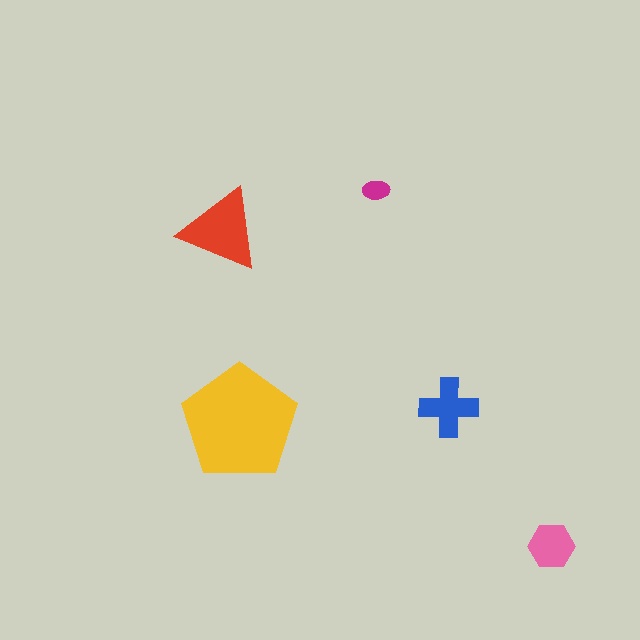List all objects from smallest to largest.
The magenta ellipse, the pink hexagon, the blue cross, the red triangle, the yellow pentagon.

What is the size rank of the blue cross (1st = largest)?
3rd.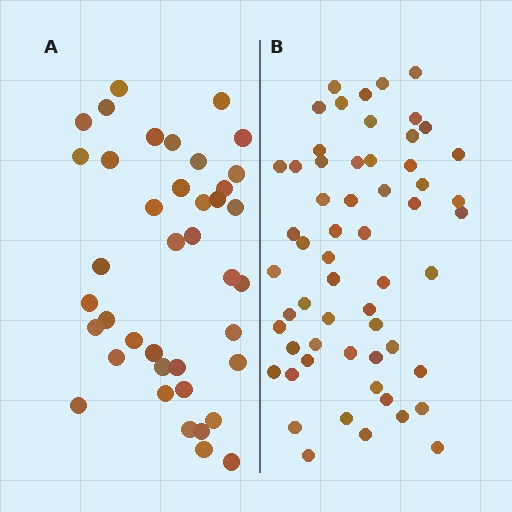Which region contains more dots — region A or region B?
Region B (the right region) has more dots.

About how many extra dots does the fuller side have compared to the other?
Region B has approximately 20 more dots than region A.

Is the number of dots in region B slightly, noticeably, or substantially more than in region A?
Region B has substantially more. The ratio is roughly 1.4 to 1.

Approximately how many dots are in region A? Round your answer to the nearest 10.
About 40 dots.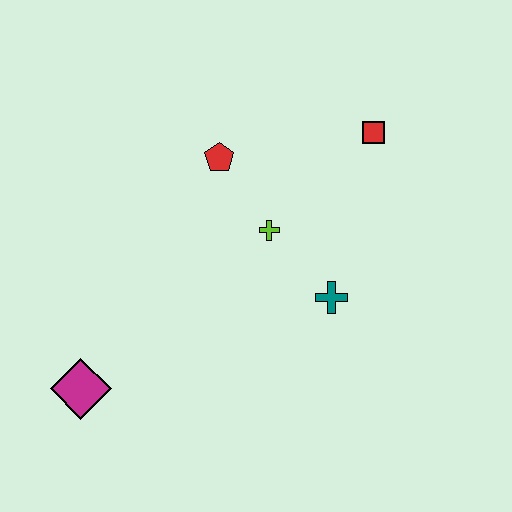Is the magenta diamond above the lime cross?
No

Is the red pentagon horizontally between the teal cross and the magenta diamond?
Yes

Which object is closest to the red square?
The lime cross is closest to the red square.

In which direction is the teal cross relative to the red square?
The teal cross is below the red square.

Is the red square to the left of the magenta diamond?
No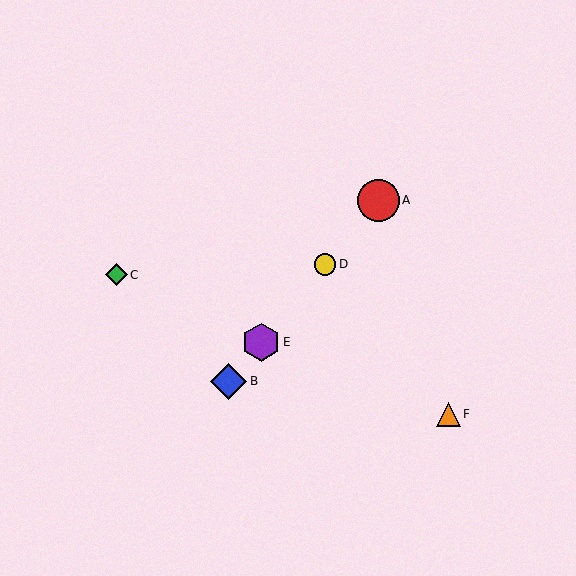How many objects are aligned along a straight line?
4 objects (A, B, D, E) are aligned along a straight line.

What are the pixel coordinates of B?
Object B is at (229, 381).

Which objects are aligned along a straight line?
Objects A, B, D, E are aligned along a straight line.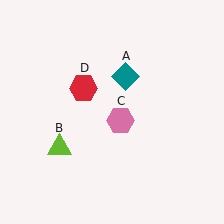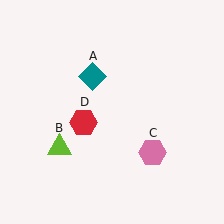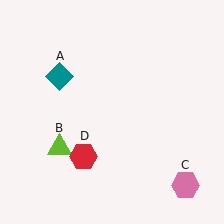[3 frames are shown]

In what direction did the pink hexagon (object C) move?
The pink hexagon (object C) moved down and to the right.